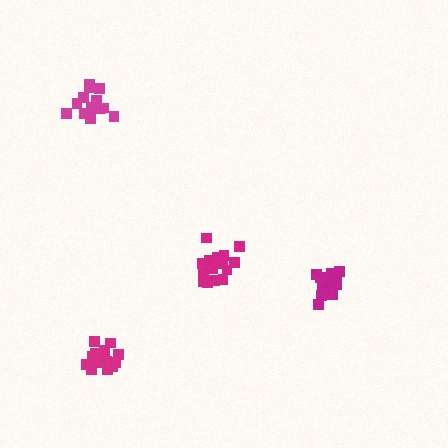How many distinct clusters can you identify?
There are 4 distinct clusters.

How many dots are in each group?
Group 1: 16 dots, Group 2: 14 dots, Group 3: 18 dots, Group 4: 19 dots (67 total).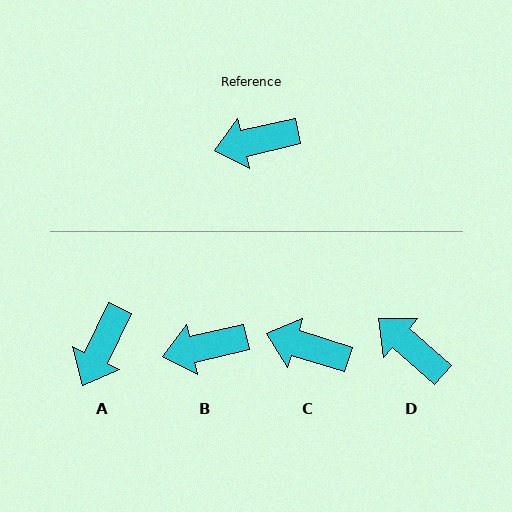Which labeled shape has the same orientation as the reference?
B.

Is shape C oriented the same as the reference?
No, it is off by about 30 degrees.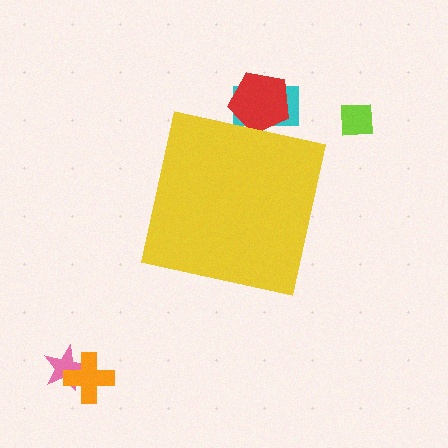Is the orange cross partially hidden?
No, the orange cross is fully visible.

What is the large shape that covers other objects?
A yellow square.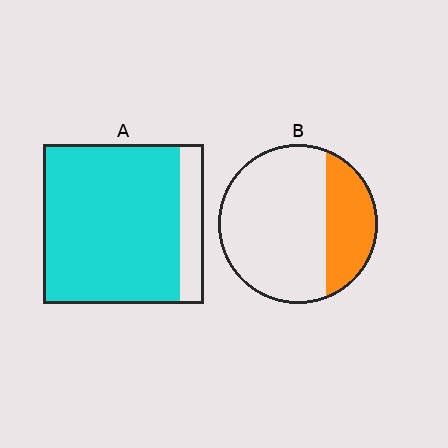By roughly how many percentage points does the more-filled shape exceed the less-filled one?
By roughly 55 percentage points (A over B).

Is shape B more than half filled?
No.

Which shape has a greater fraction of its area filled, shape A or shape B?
Shape A.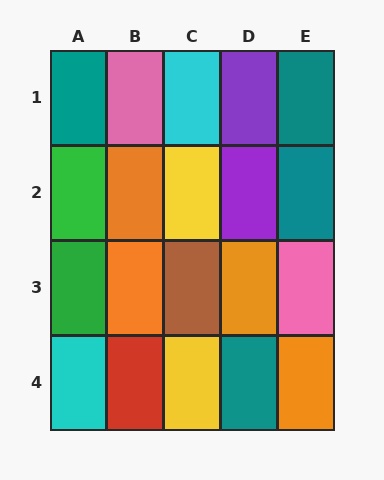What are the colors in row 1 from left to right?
Teal, pink, cyan, purple, teal.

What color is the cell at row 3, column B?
Orange.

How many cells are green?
2 cells are green.